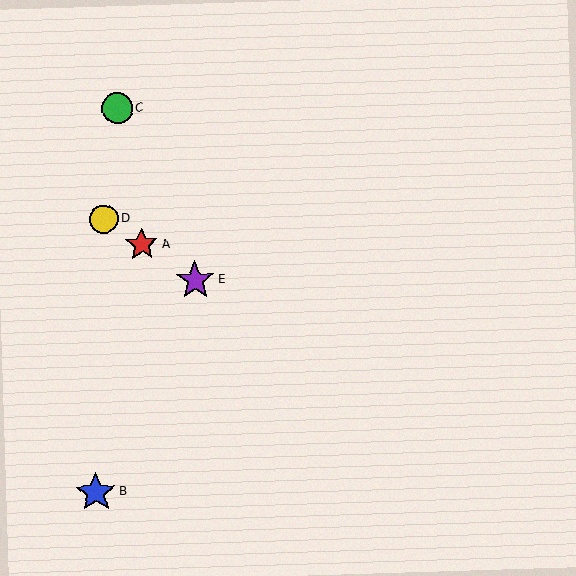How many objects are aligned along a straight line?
3 objects (A, D, E) are aligned along a straight line.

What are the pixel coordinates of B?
Object B is at (96, 492).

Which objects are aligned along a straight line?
Objects A, D, E are aligned along a straight line.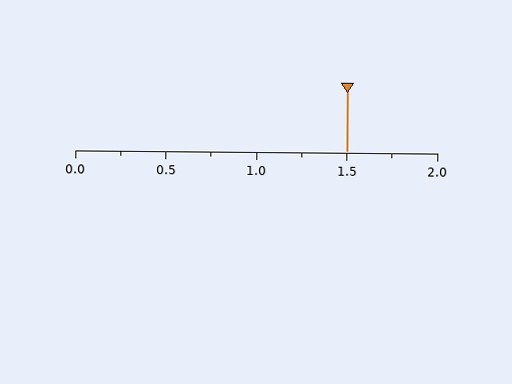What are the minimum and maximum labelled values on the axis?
The axis runs from 0.0 to 2.0.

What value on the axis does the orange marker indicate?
The marker indicates approximately 1.5.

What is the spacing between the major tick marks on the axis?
The major ticks are spaced 0.5 apart.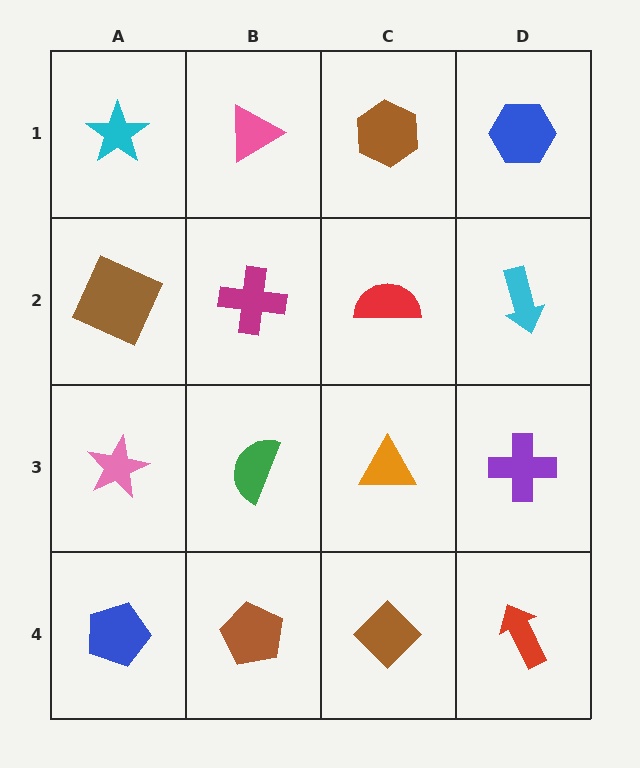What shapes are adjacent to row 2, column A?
A cyan star (row 1, column A), a pink star (row 3, column A), a magenta cross (row 2, column B).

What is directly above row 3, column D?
A cyan arrow.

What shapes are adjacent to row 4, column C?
An orange triangle (row 3, column C), a brown pentagon (row 4, column B), a red arrow (row 4, column D).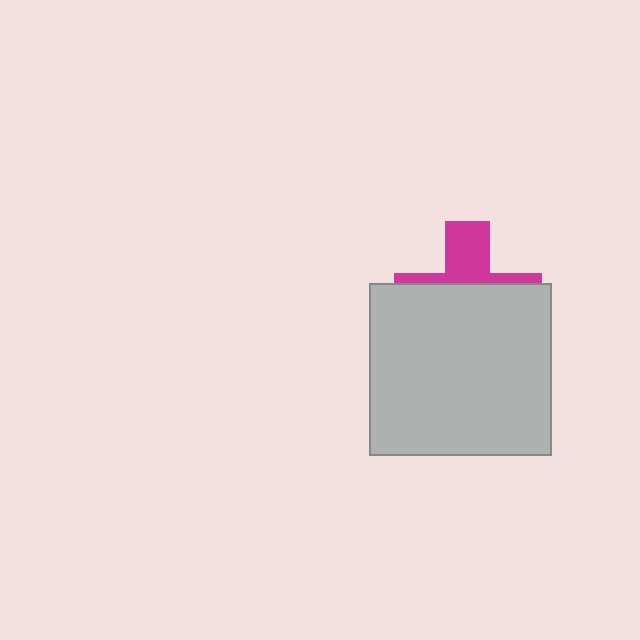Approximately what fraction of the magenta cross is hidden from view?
Roughly 66% of the magenta cross is hidden behind the light gray rectangle.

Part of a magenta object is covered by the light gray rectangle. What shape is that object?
It is a cross.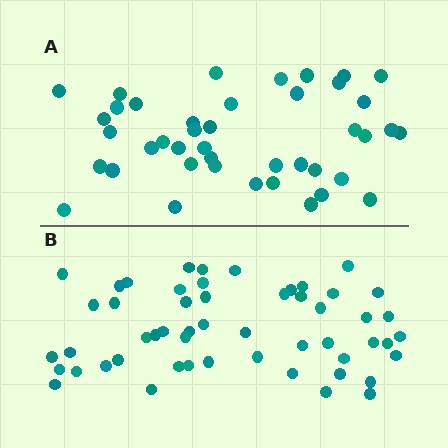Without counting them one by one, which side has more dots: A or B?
Region B (the bottom region) has more dots.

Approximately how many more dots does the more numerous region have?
Region B has roughly 12 or so more dots than region A.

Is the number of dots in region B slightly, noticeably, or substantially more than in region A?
Region B has noticeably more, but not dramatically so. The ratio is roughly 1.3 to 1.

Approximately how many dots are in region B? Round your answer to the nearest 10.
About 50 dots. (The exact count is 53, which rounds to 50.)